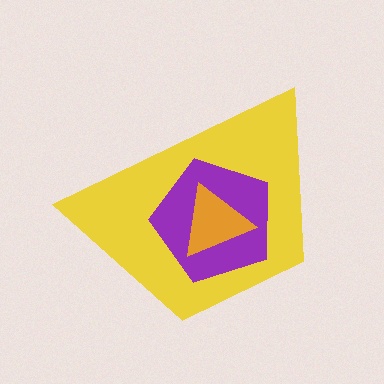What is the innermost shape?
The orange triangle.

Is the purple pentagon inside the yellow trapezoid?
Yes.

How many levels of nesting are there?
3.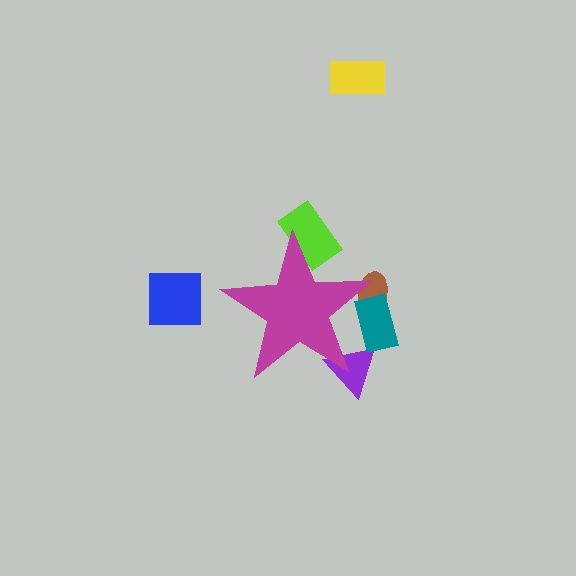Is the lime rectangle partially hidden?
Yes, the lime rectangle is partially hidden behind the magenta star.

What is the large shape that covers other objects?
A magenta star.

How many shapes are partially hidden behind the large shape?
4 shapes are partially hidden.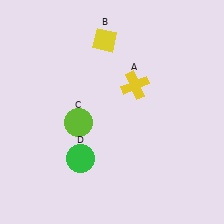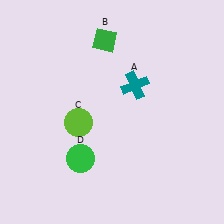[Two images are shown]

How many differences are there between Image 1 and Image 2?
There are 2 differences between the two images.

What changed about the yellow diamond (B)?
In Image 1, B is yellow. In Image 2, it changed to green.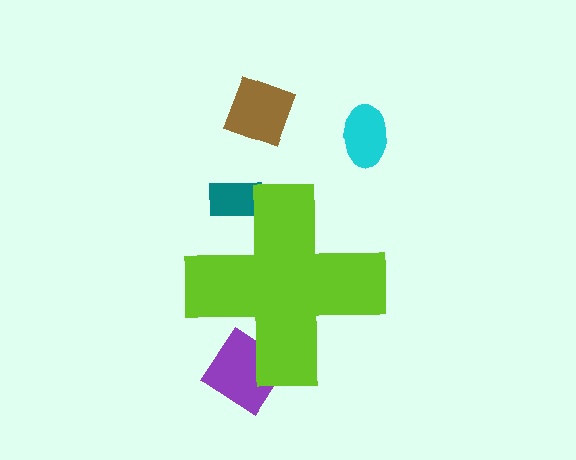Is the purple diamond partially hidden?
Yes, the purple diamond is partially hidden behind the lime cross.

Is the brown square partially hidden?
No, the brown square is fully visible.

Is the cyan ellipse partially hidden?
No, the cyan ellipse is fully visible.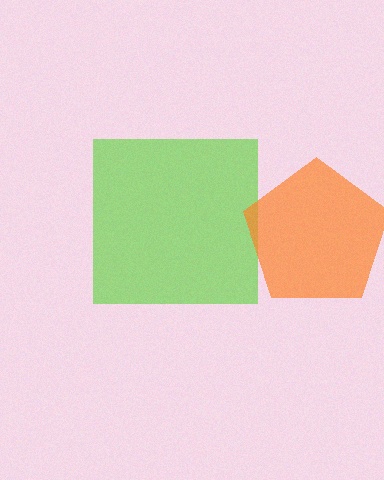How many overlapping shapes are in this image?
There are 2 overlapping shapes in the image.